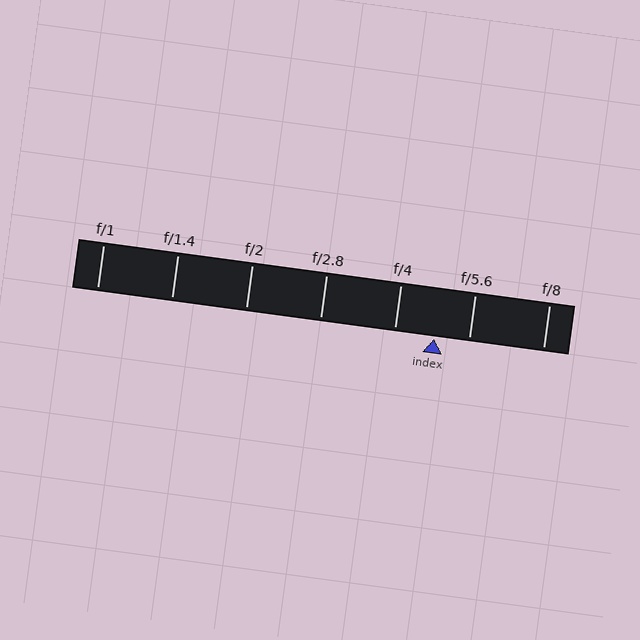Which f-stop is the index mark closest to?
The index mark is closest to f/5.6.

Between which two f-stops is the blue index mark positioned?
The index mark is between f/4 and f/5.6.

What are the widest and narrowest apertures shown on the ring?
The widest aperture shown is f/1 and the narrowest is f/8.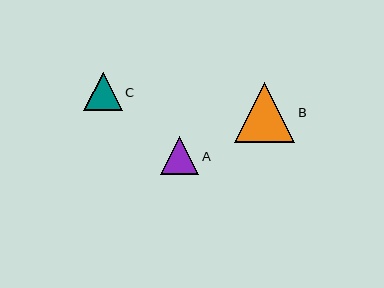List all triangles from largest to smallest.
From largest to smallest: B, C, A.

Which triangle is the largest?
Triangle B is the largest with a size of approximately 60 pixels.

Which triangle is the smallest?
Triangle A is the smallest with a size of approximately 38 pixels.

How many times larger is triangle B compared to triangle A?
Triangle B is approximately 1.6 times the size of triangle A.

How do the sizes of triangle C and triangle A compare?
Triangle C and triangle A are approximately the same size.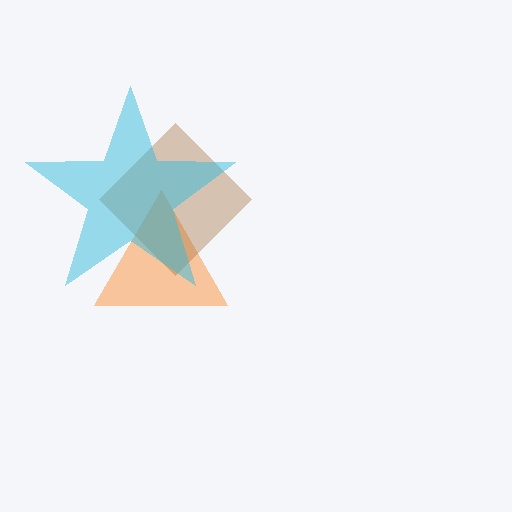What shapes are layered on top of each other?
The layered shapes are: an orange triangle, a brown diamond, a cyan star.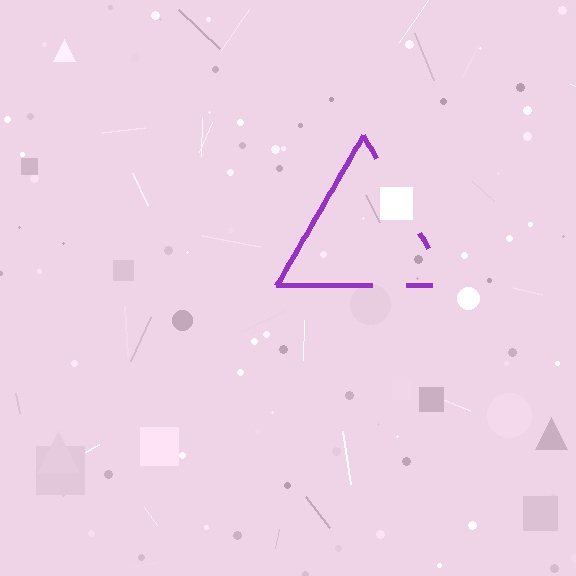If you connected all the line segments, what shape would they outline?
They would outline a triangle.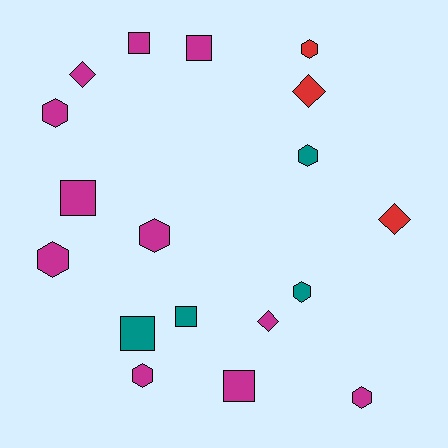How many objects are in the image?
There are 18 objects.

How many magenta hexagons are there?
There are 5 magenta hexagons.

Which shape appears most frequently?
Hexagon, with 8 objects.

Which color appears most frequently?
Magenta, with 11 objects.